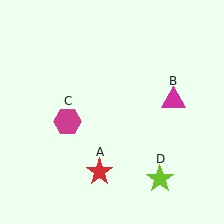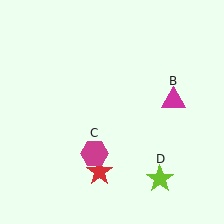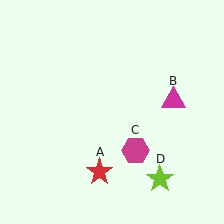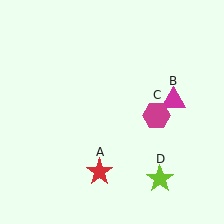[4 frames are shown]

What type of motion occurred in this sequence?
The magenta hexagon (object C) rotated counterclockwise around the center of the scene.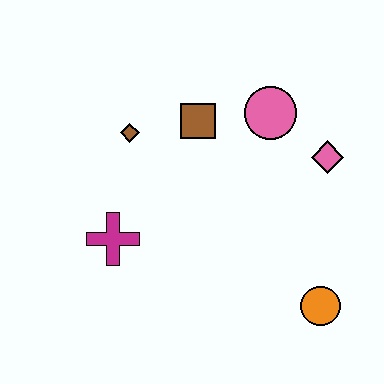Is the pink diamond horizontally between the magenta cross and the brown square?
No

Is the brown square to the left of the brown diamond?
No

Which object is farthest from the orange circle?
The brown diamond is farthest from the orange circle.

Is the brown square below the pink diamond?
No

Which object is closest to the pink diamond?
The pink circle is closest to the pink diamond.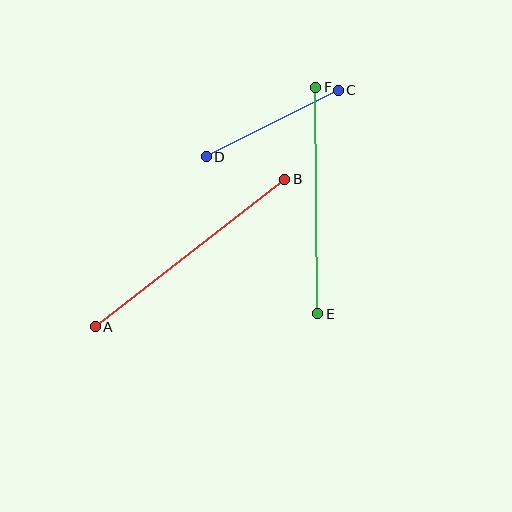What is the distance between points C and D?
The distance is approximately 148 pixels.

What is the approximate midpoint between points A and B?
The midpoint is at approximately (190, 253) pixels.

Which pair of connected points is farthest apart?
Points A and B are farthest apart.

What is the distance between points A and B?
The distance is approximately 240 pixels.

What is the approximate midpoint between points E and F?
The midpoint is at approximately (317, 200) pixels.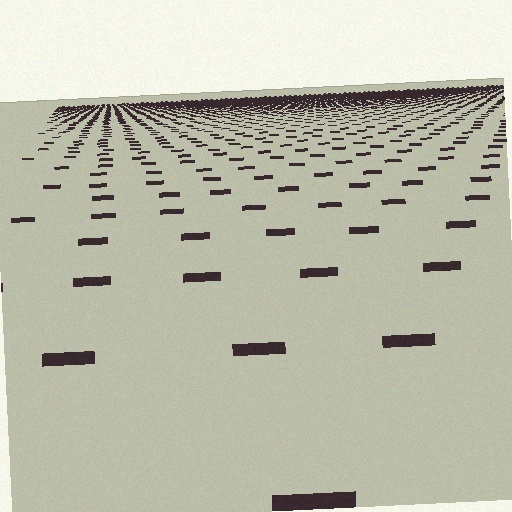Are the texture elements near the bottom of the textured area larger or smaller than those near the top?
Larger. Near the bottom, elements are closer to the viewer and appear at a bigger on-screen size.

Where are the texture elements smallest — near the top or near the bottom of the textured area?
Near the top.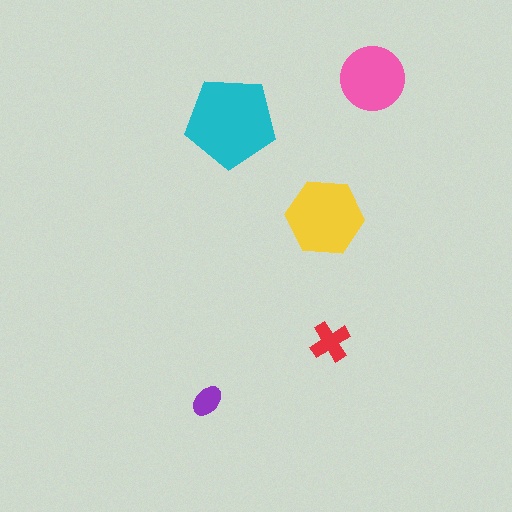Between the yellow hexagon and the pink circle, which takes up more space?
The yellow hexagon.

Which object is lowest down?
The purple ellipse is bottommost.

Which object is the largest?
The cyan pentagon.